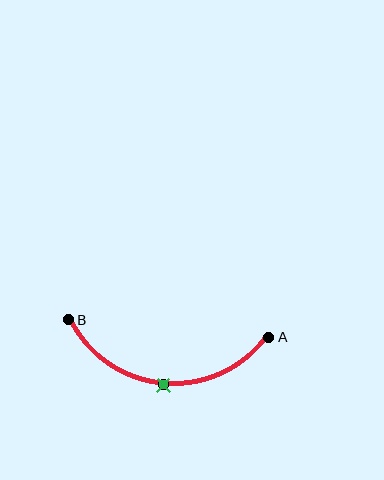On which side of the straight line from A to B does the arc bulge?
The arc bulges below the straight line connecting A and B.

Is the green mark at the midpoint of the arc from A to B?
Yes. The green mark lies on the arc at equal arc-length from both A and B — it is the arc midpoint.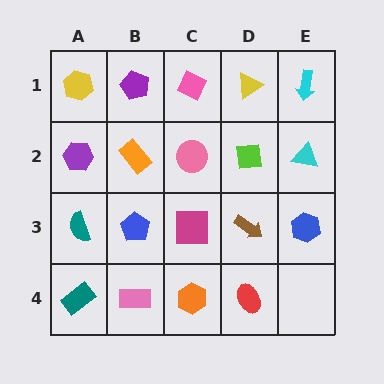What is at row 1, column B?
A purple pentagon.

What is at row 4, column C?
An orange hexagon.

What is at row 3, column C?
A magenta square.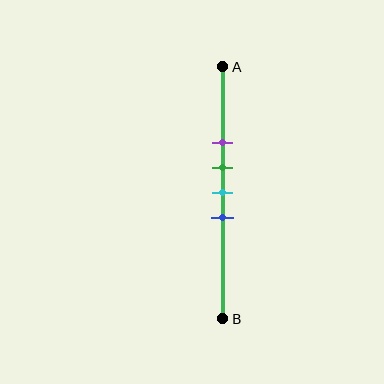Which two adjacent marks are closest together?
The green and cyan marks are the closest adjacent pair.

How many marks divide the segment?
There are 4 marks dividing the segment.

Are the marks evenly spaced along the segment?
Yes, the marks are approximately evenly spaced.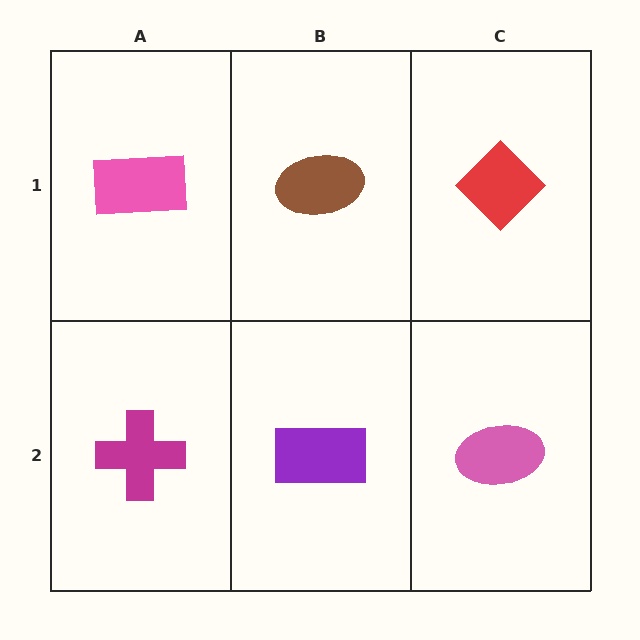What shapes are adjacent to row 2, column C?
A red diamond (row 1, column C), a purple rectangle (row 2, column B).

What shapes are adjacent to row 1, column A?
A magenta cross (row 2, column A), a brown ellipse (row 1, column B).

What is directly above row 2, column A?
A pink rectangle.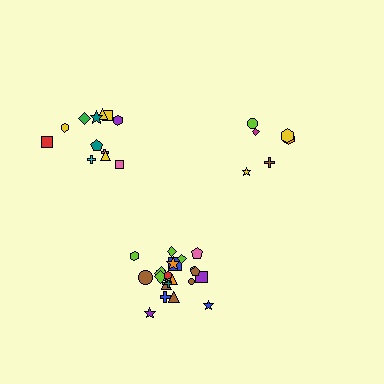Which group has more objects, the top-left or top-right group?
The top-left group.